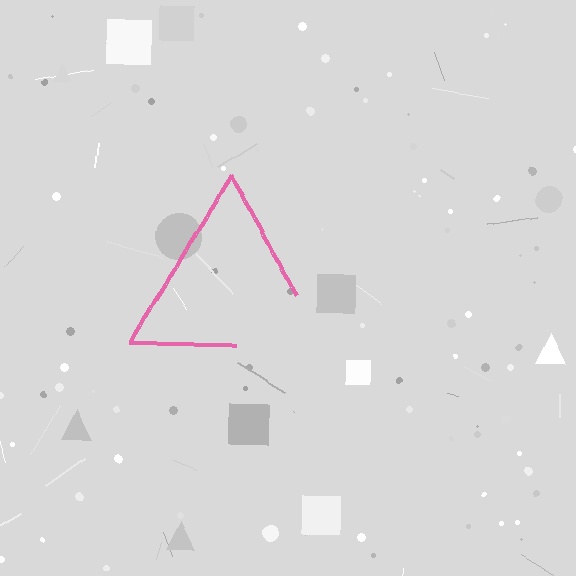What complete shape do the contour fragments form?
The contour fragments form a triangle.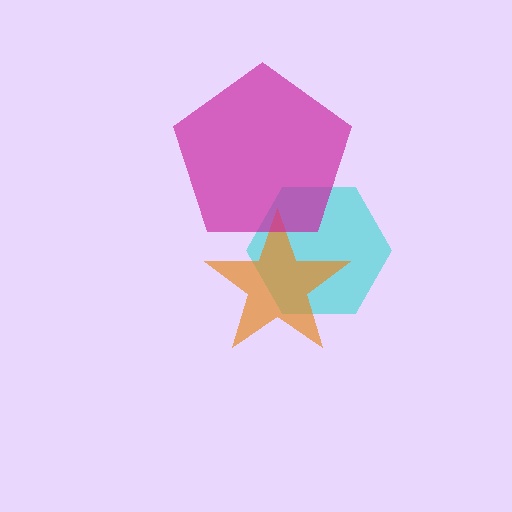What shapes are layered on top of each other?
The layered shapes are: a cyan hexagon, an orange star, a magenta pentagon.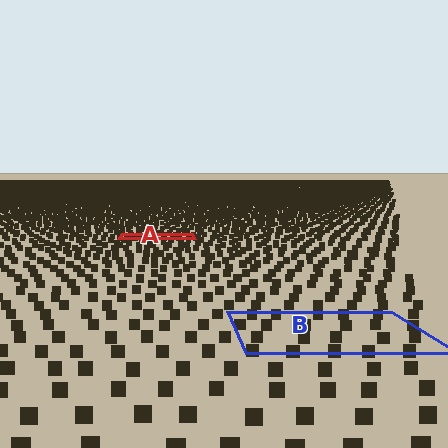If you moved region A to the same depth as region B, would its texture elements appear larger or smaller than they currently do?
They would appear larger. At a closer depth, the same texture elements are projected at a bigger on-screen size.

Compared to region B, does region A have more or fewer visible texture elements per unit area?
Region A has more texture elements per unit area — they are packed more densely because it is farther away.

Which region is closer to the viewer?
Region B is closer. The texture elements there are larger and more spread out.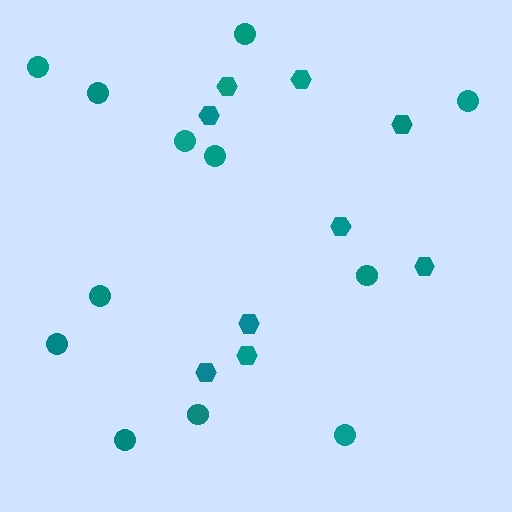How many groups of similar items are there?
There are 2 groups: one group of hexagons (9) and one group of circles (12).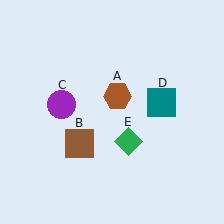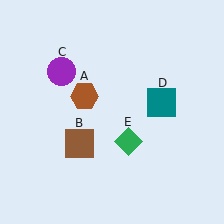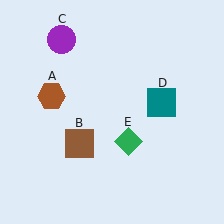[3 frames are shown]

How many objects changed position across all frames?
2 objects changed position: brown hexagon (object A), purple circle (object C).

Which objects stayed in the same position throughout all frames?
Brown square (object B) and teal square (object D) and green diamond (object E) remained stationary.